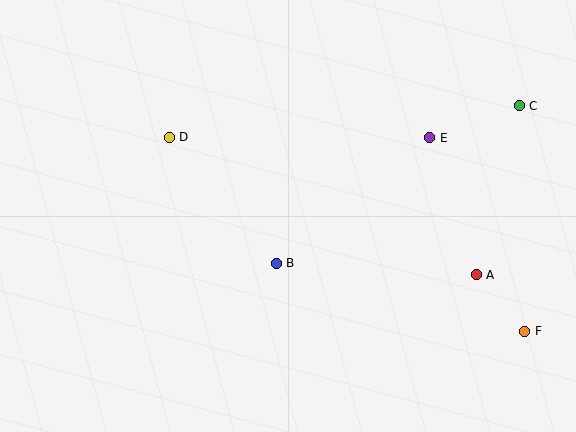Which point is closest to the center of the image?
Point B at (276, 263) is closest to the center.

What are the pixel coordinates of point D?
Point D is at (169, 137).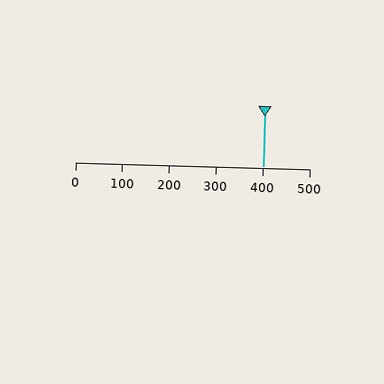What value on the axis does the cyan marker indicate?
The marker indicates approximately 400.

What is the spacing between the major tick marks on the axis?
The major ticks are spaced 100 apart.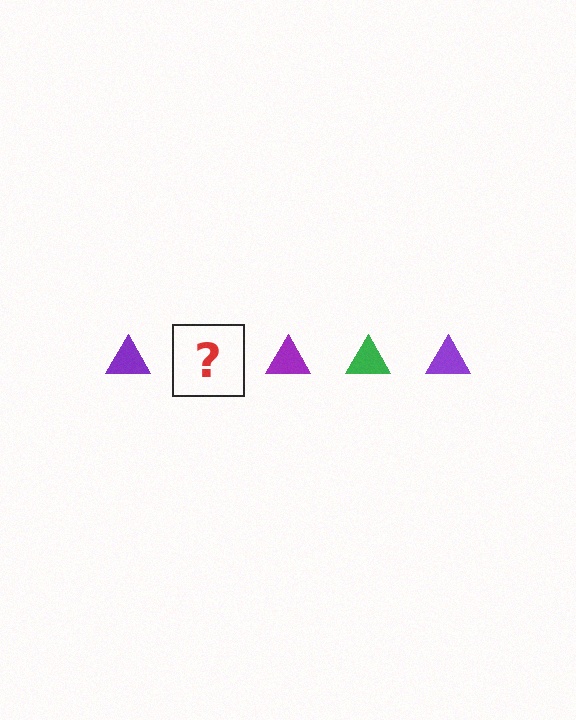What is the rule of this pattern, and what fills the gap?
The rule is that the pattern cycles through purple, green triangles. The gap should be filled with a green triangle.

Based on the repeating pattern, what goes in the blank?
The blank should be a green triangle.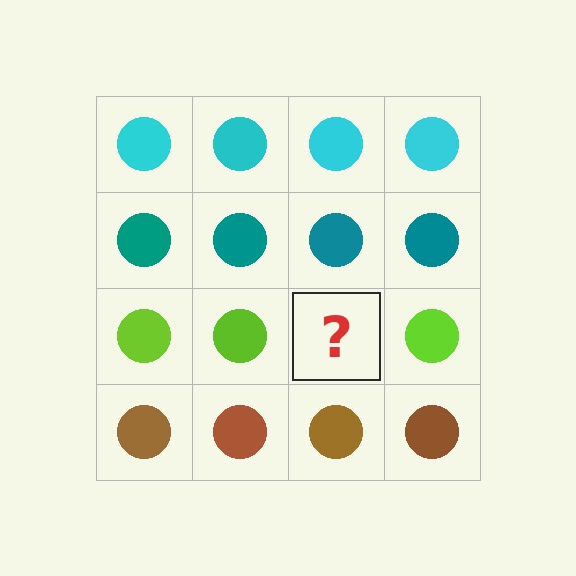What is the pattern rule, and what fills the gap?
The rule is that each row has a consistent color. The gap should be filled with a lime circle.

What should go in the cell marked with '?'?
The missing cell should contain a lime circle.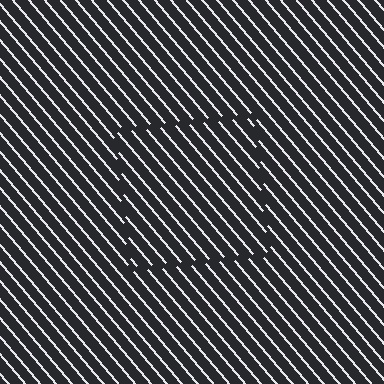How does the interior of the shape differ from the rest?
The interior of the shape contains the same grating, shifted by half a period — the contour is defined by the phase discontinuity where line-ends from the inner and outer gratings abut.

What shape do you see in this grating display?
An illusory square. The interior of the shape contains the same grating, shifted by half a period — the contour is defined by the phase discontinuity where line-ends from the inner and outer gratings abut.